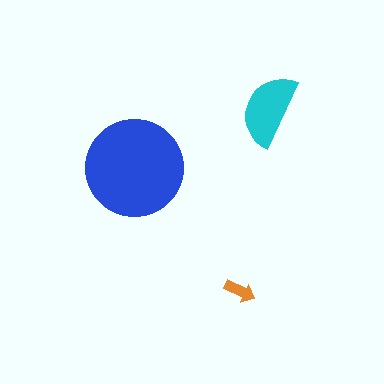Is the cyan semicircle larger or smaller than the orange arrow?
Larger.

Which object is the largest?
The blue circle.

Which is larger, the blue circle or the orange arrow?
The blue circle.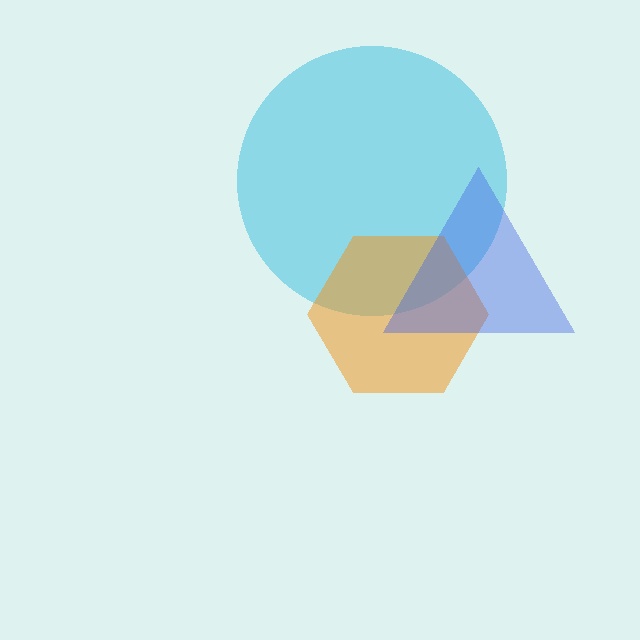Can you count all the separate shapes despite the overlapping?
Yes, there are 3 separate shapes.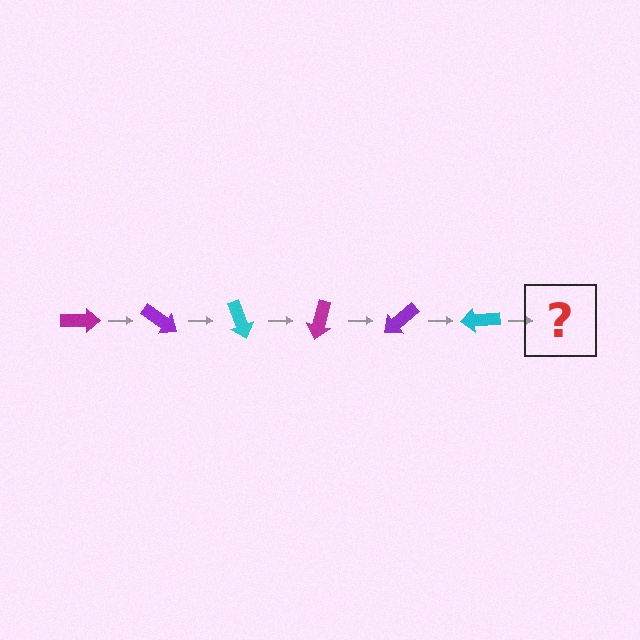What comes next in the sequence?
The next element should be a magenta arrow, rotated 210 degrees from the start.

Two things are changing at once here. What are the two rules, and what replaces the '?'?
The two rules are that it rotates 35 degrees each step and the color cycles through magenta, purple, and cyan. The '?' should be a magenta arrow, rotated 210 degrees from the start.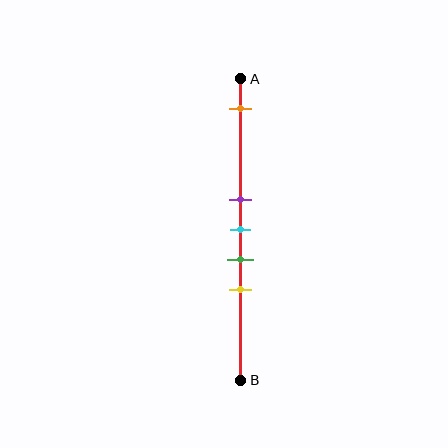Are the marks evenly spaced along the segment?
No, the marks are not evenly spaced.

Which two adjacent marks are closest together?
The purple and cyan marks are the closest adjacent pair.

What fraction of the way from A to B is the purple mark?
The purple mark is approximately 40% (0.4) of the way from A to B.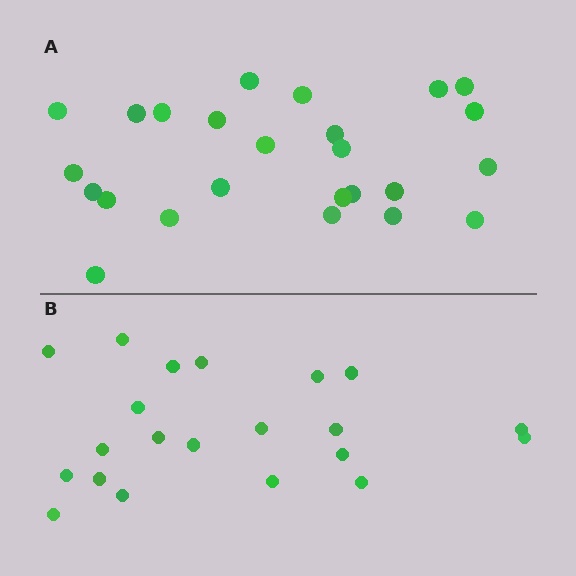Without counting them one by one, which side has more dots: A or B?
Region A (the top region) has more dots.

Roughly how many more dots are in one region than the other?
Region A has about 4 more dots than region B.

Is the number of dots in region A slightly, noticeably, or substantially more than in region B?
Region A has only slightly more — the two regions are fairly close. The ratio is roughly 1.2 to 1.